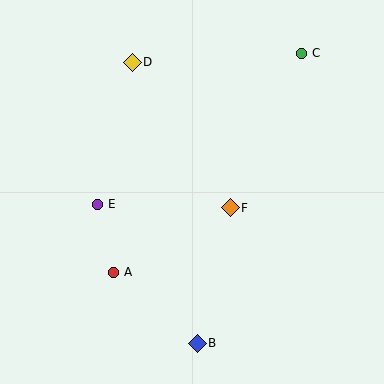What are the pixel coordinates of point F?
Point F is at (230, 208).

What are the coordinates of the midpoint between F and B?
The midpoint between F and B is at (214, 276).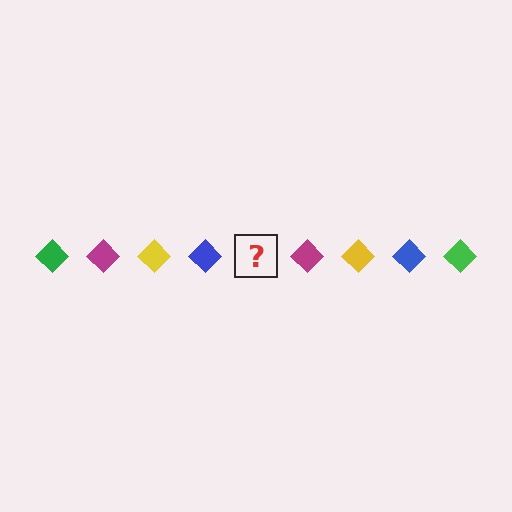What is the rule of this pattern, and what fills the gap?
The rule is that the pattern cycles through green, magenta, yellow, blue diamonds. The gap should be filled with a green diamond.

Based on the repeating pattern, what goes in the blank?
The blank should be a green diamond.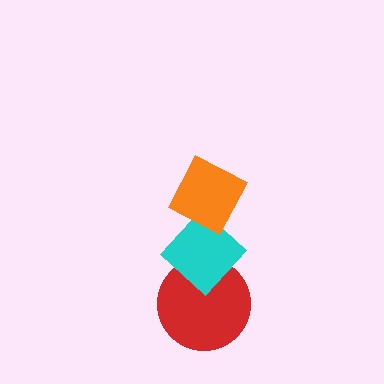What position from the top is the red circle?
The red circle is 3rd from the top.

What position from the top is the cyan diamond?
The cyan diamond is 2nd from the top.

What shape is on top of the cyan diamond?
The orange diamond is on top of the cyan diamond.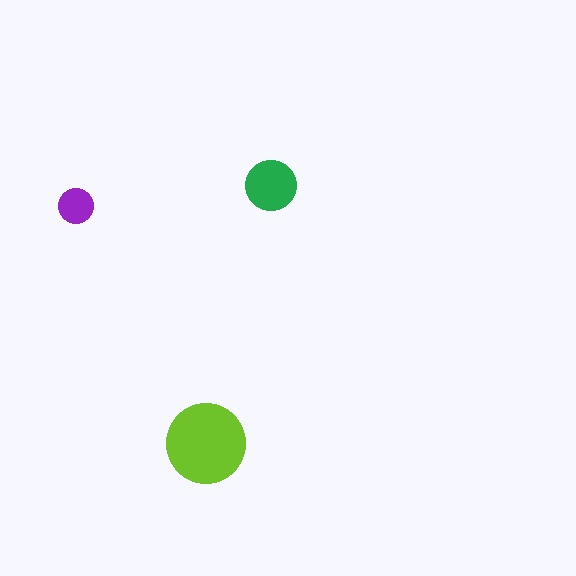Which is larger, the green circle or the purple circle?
The green one.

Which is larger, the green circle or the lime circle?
The lime one.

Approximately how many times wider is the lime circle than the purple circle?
About 2.5 times wider.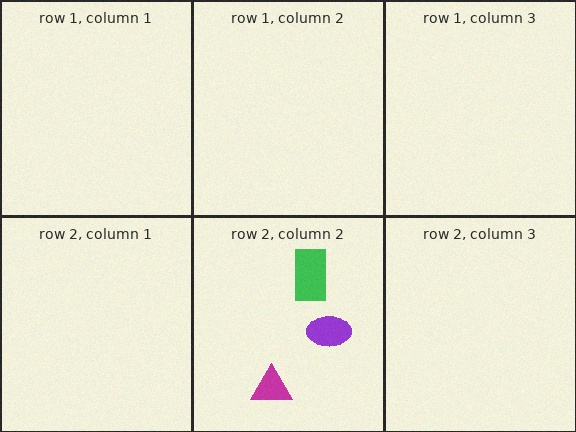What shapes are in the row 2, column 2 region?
The purple ellipse, the magenta triangle, the green rectangle.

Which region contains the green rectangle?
The row 2, column 2 region.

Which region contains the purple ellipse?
The row 2, column 2 region.